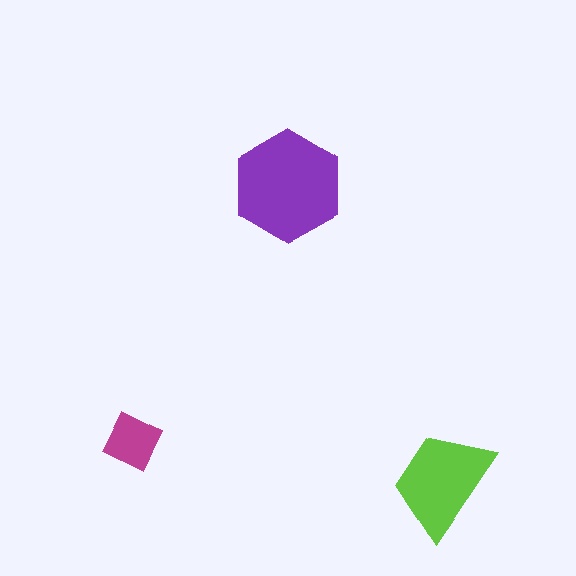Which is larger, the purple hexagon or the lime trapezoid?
The purple hexagon.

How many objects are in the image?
There are 3 objects in the image.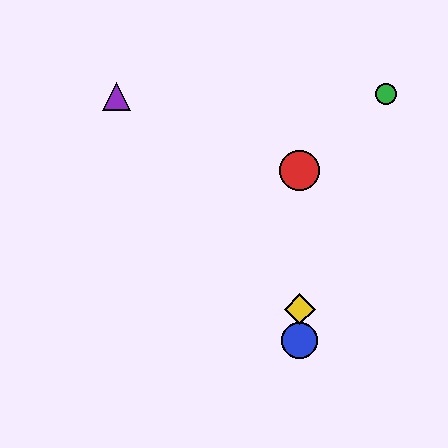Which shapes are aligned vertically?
The red circle, the blue circle, the yellow diamond are aligned vertically.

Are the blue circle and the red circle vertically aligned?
Yes, both are at x≈300.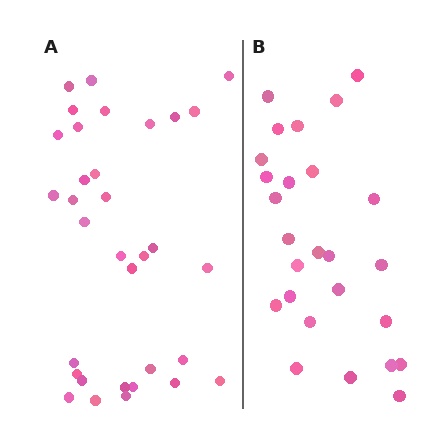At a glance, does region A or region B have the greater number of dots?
Region A (the left region) has more dots.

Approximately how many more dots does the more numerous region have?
Region A has roughly 8 or so more dots than region B.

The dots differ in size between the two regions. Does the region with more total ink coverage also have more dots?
No. Region B has more total ink coverage because its dots are larger, but region A actually contains more individual dots. Total area can be misleading — the number of items is what matters here.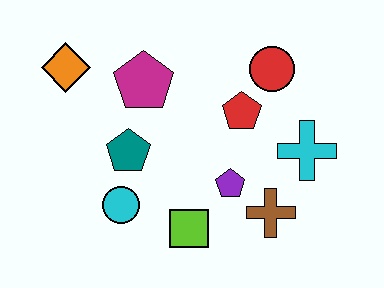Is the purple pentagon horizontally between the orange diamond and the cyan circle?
No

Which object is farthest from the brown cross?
The orange diamond is farthest from the brown cross.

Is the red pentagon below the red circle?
Yes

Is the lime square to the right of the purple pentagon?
No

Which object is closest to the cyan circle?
The teal pentagon is closest to the cyan circle.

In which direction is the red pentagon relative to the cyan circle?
The red pentagon is to the right of the cyan circle.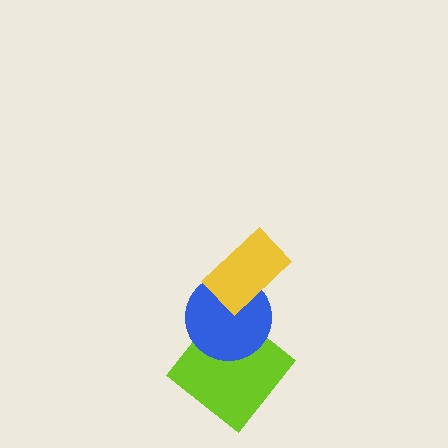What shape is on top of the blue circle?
The yellow rectangle is on top of the blue circle.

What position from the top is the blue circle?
The blue circle is 2nd from the top.